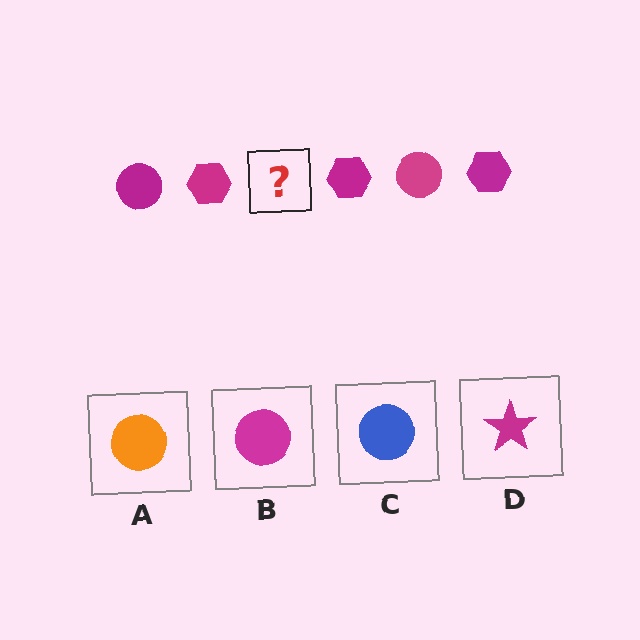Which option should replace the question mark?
Option B.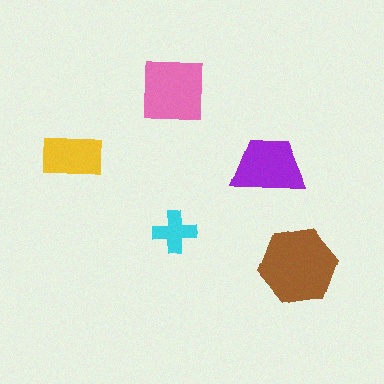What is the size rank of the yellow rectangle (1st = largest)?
4th.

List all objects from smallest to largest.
The cyan cross, the yellow rectangle, the purple trapezoid, the pink square, the brown hexagon.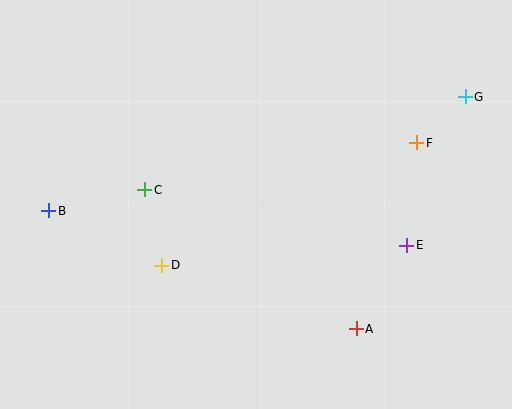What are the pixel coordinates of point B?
Point B is at (49, 211).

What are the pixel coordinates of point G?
Point G is at (465, 97).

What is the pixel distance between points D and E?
The distance between D and E is 245 pixels.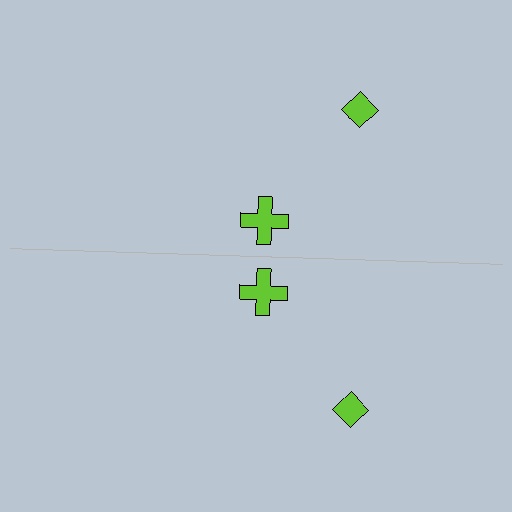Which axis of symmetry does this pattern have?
The pattern has a horizontal axis of symmetry running through the center of the image.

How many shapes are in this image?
There are 4 shapes in this image.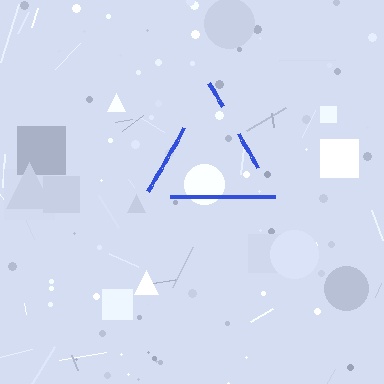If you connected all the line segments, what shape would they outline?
They would outline a triangle.